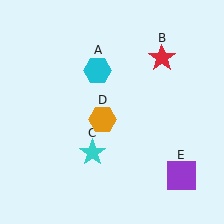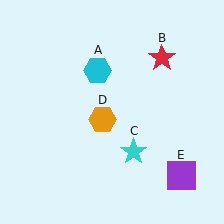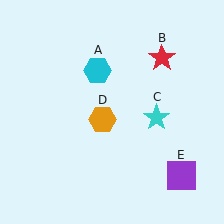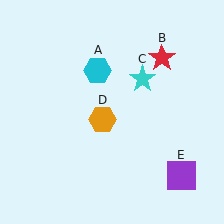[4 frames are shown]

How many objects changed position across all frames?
1 object changed position: cyan star (object C).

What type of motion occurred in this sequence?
The cyan star (object C) rotated counterclockwise around the center of the scene.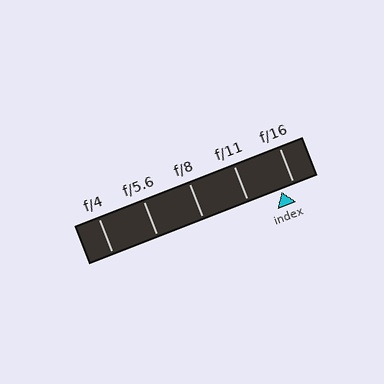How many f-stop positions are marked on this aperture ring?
There are 5 f-stop positions marked.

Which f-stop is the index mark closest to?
The index mark is closest to f/16.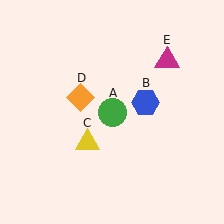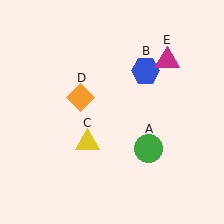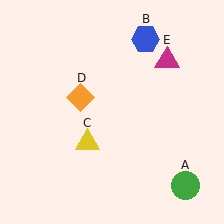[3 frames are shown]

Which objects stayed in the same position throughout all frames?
Yellow triangle (object C) and orange diamond (object D) and magenta triangle (object E) remained stationary.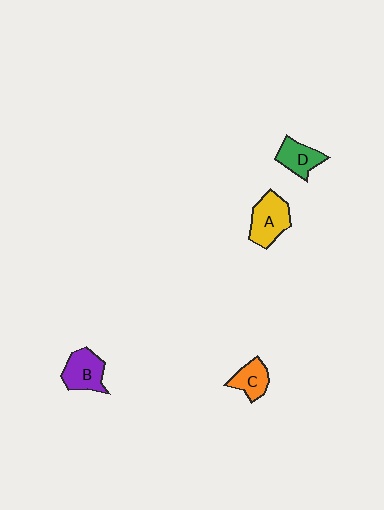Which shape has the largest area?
Shape A (yellow).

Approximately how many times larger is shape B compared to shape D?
Approximately 1.2 times.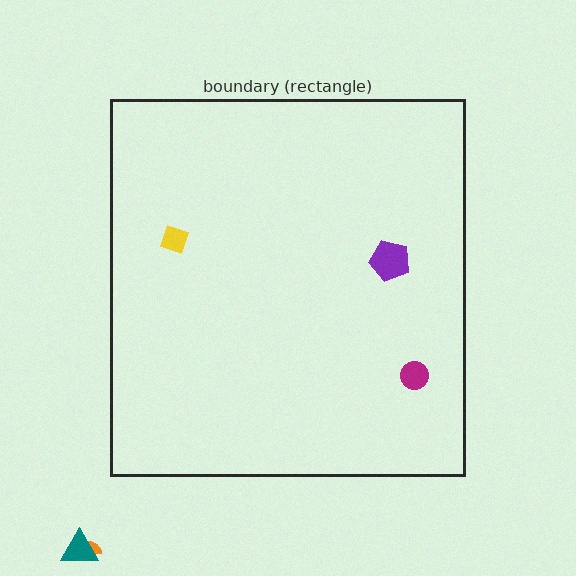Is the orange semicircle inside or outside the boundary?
Outside.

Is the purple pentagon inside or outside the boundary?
Inside.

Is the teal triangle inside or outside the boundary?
Outside.